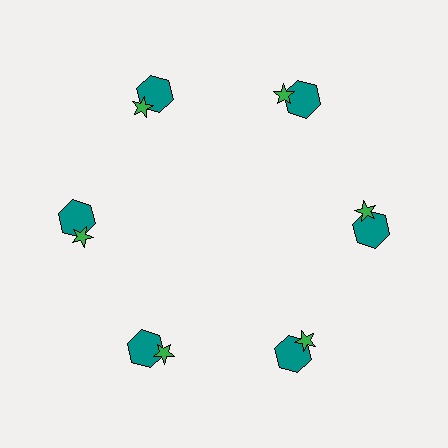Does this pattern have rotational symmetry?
Yes, this pattern has 6-fold rotational symmetry. It looks the same after rotating 60 degrees around the center.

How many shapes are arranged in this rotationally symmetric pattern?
There are 12 shapes, arranged in 6 groups of 2.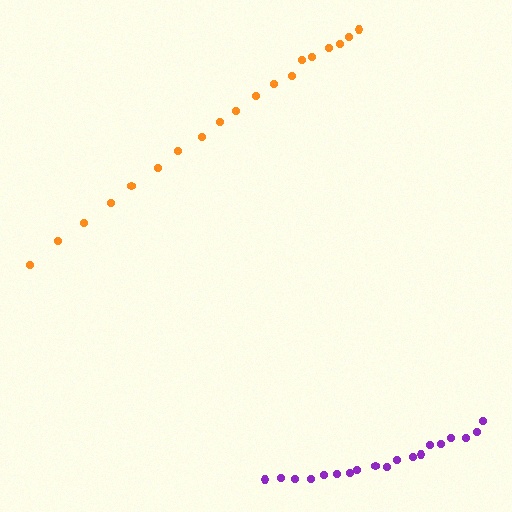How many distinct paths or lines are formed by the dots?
There are 2 distinct paths.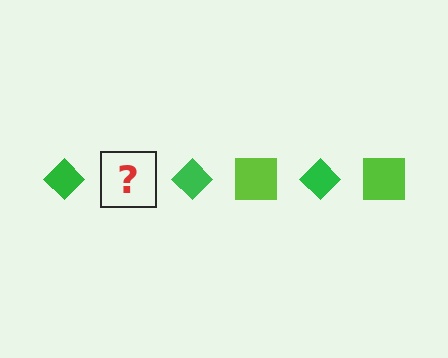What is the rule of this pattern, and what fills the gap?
The rule is that the pattern alternates between green diamond and lime square. The gap should be filled with a lime square.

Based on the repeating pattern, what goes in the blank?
The blank should be a lime square.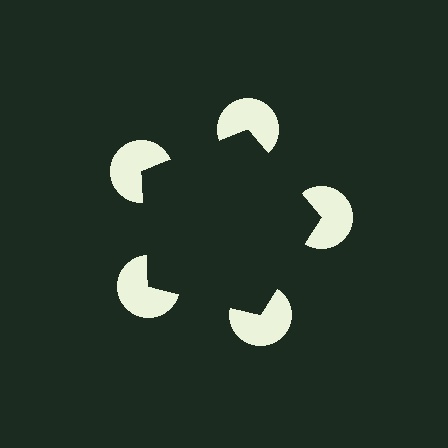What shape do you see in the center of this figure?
An illusory pentagon — its edges are inferred from the aligned wedge cuts in the pac-man discs, not physically drawn.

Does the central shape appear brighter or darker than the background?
It typically appears slightly darker than the background, even though no actual brightness change is drawn.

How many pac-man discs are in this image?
There are 5 — one at each vertex of the illusory pentagon.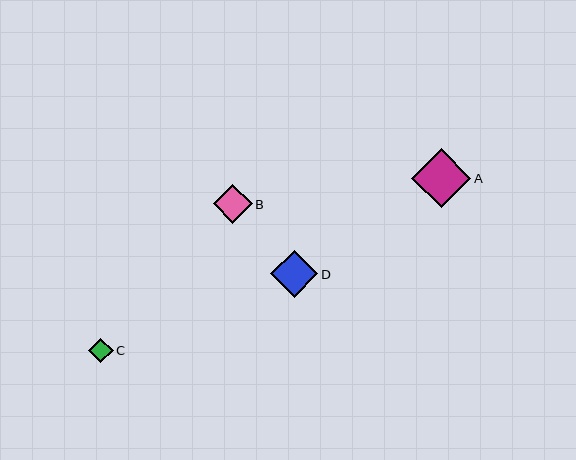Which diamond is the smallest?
Diamond C is the smallest with a size of approximately 24 pixels.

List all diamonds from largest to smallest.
From largest to smallest: A, D, B, C.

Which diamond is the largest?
Diamond A is the largest with a size of approximately 59 pixels.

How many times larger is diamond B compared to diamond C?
Diamond B is approximately 1.6 times the size of diamond C.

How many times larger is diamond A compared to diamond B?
Diamond A is approximately 1.5 times the size of diamond B.